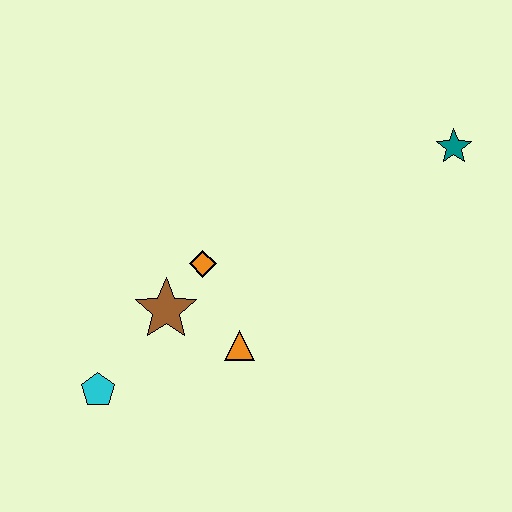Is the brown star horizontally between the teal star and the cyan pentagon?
Yes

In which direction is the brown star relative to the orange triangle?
The brown star is to the left of the orange triangle.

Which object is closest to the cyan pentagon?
The brown star is closest to the cyan pentagon.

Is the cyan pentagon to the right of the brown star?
No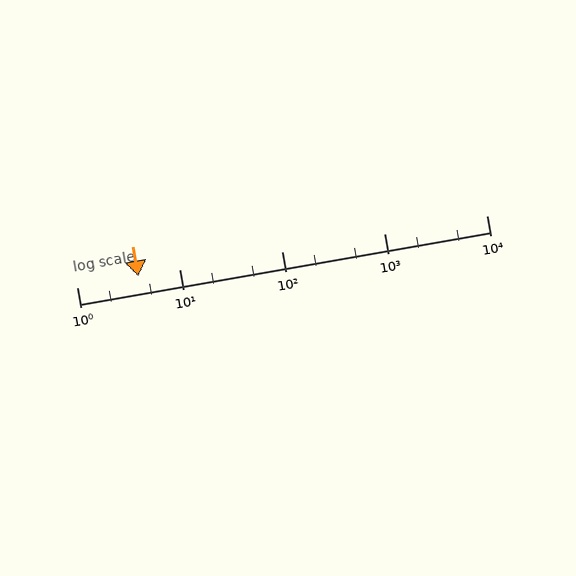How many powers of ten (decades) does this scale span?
The scale spans 4 decades, from 1 to 10000.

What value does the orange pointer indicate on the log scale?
The pointer indicates approximately 4.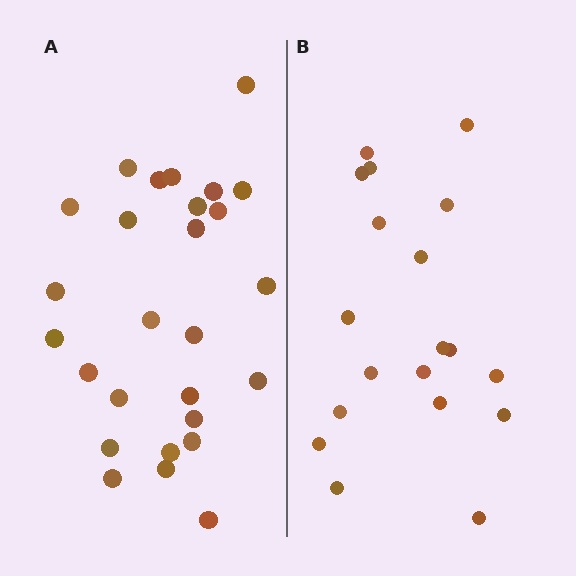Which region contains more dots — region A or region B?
Region A (the left region) has more dots.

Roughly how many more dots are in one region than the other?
Region A has roughly 8 or so more dots than region B.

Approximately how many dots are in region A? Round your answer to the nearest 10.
About 30 dots. (The exact count is 27, which rounds to 30.)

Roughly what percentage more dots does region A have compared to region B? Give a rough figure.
About 40% more.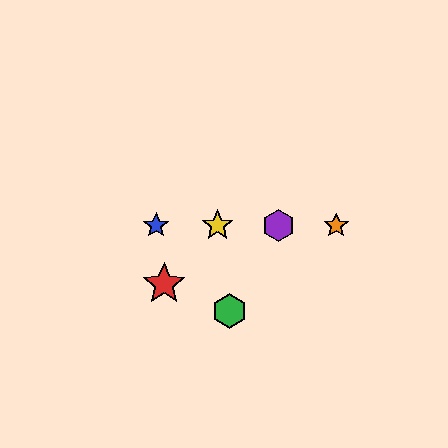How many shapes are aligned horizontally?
4 shapes (the blue star, the yellow star, the purple hexagon, the orange star) are aligned horizontally.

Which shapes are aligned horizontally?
The blue star, the yellow star, the purple hexagon, the orange star are aligned horizontally.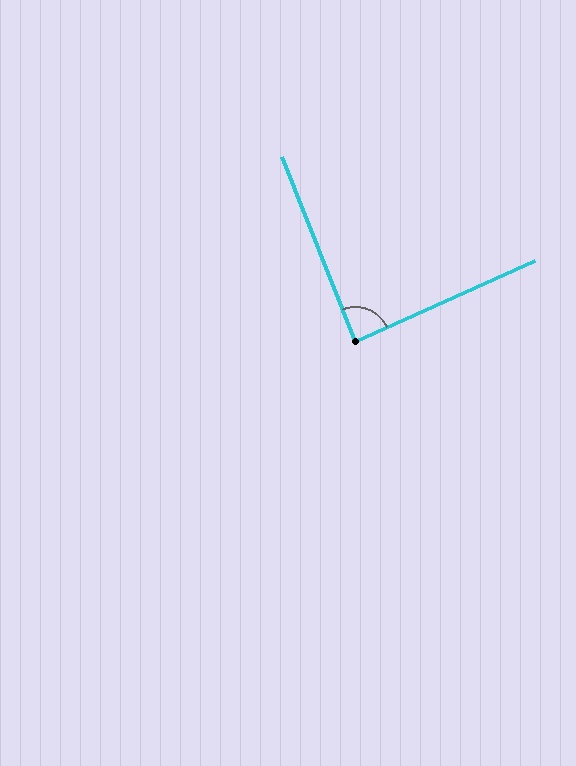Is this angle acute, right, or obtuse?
It is approximately a right angle.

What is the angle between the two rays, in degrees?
Approximately 87 degrees.